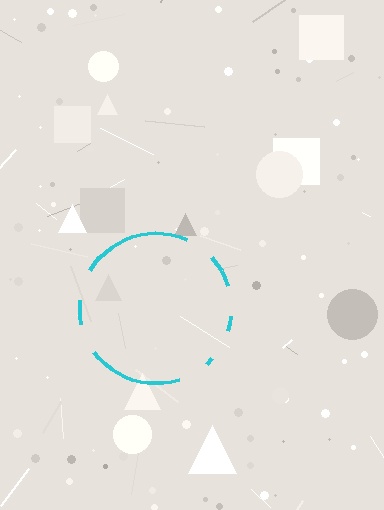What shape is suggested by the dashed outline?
The dashed outline suggests a circle.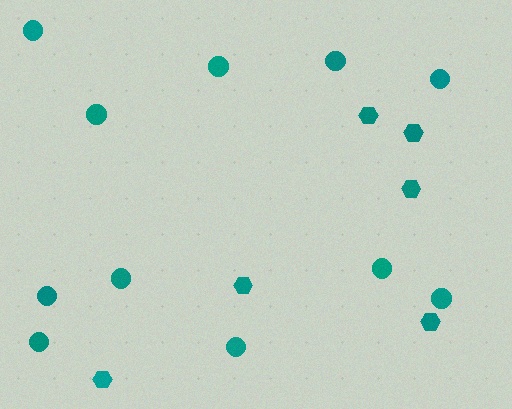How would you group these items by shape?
There are 2 groups: one group of hexagons (6) and one group of circles (11).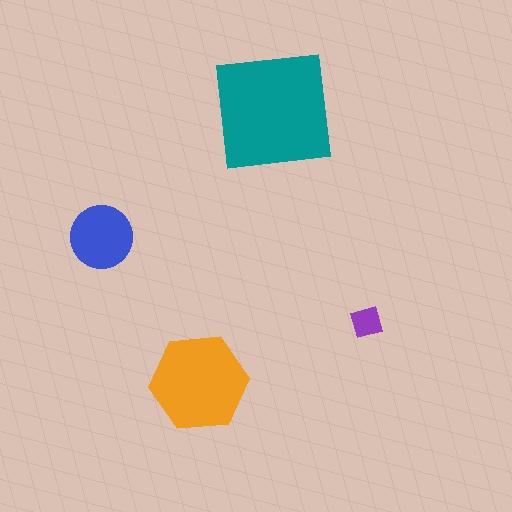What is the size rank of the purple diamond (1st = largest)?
4th.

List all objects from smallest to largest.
The purple diamond, the blue circle, the orange hexagon, the teal square.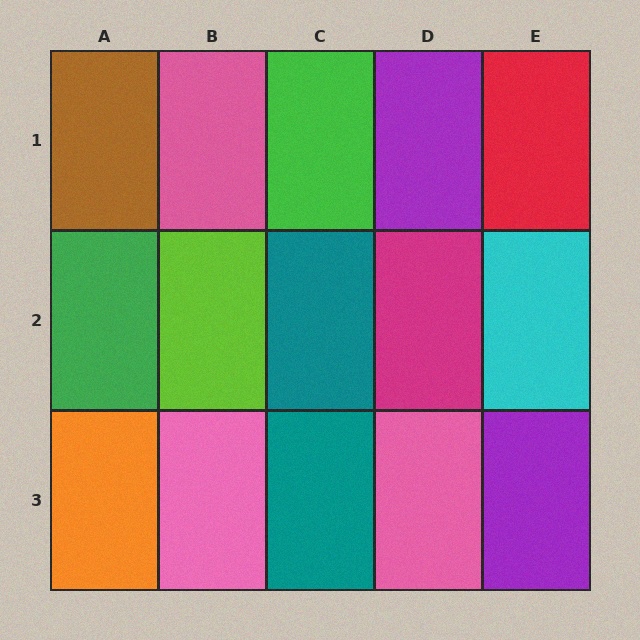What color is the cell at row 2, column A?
Green.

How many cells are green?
2 cells are green.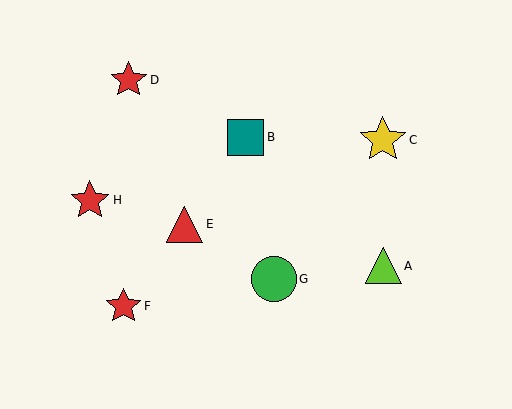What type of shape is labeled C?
Shape C is a yellow star.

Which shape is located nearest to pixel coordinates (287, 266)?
The green circle (labeled G) at (274, 279) is nearest to that location.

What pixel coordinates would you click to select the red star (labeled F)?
Click at (124, 306) to select the red star F.